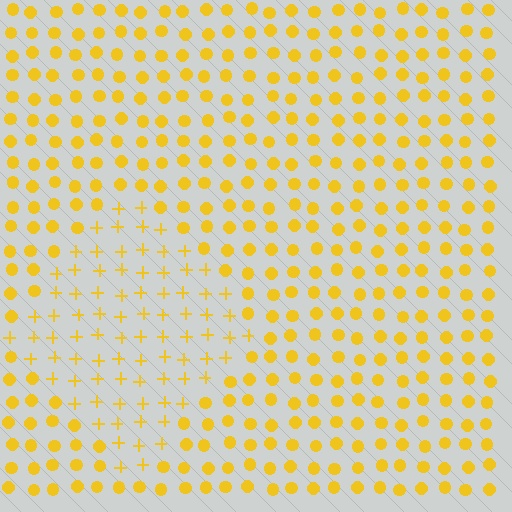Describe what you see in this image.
The image is filled with small yellow elements arranged in a uniform grid. A diamond-shaped region contains plus signs, while the surrounding area contains circles. The boundary is defined purely by the change in element shape.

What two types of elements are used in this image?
The image uses plus signs inside the diamond region and circles outside it.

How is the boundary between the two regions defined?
The boundary is defined by a change in element shape: plus signs inside vs. circles outside. All elements share the same color and spacing.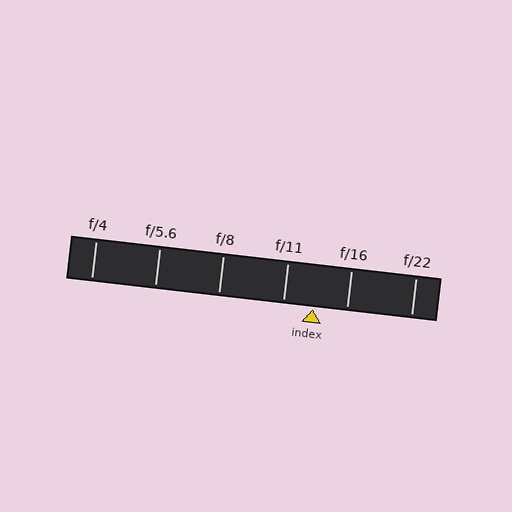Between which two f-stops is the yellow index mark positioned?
The index mark is between f/11 and f/16.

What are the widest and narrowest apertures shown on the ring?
The widest aperture shown is f/4 and the narrowest is f/22.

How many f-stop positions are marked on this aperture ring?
There are 6 f-stop positions marked.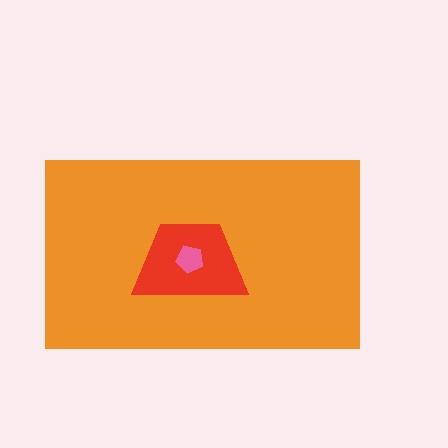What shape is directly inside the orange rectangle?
The red trapezoid.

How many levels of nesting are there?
3.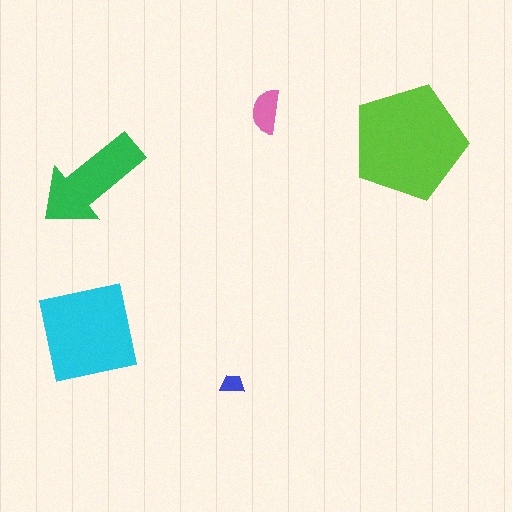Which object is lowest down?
The blue trapezoid is bottommost.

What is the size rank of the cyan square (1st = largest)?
2nd.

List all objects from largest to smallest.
The lime pentagon, the cyan square, the green arrow, the pink semicircle, the blue trapezoid.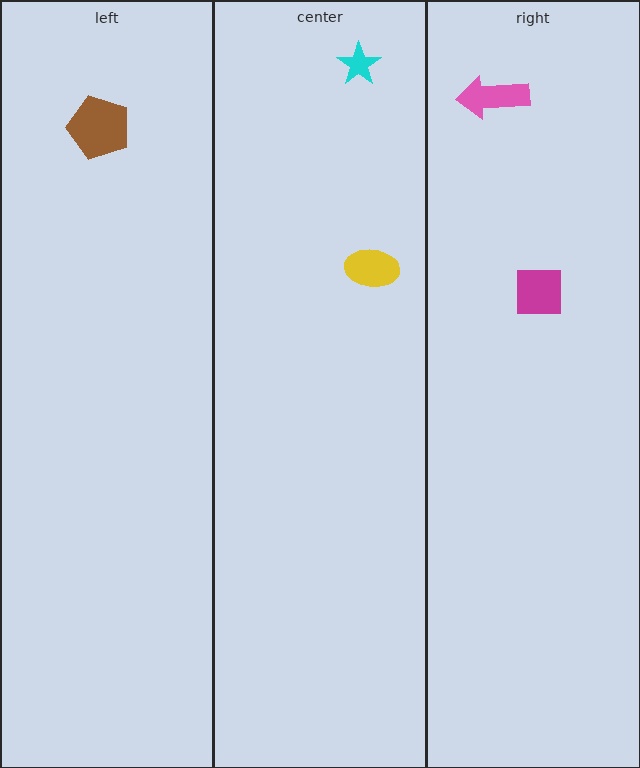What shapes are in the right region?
The magenta square, the pink arrow.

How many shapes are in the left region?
1.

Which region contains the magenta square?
The right region.